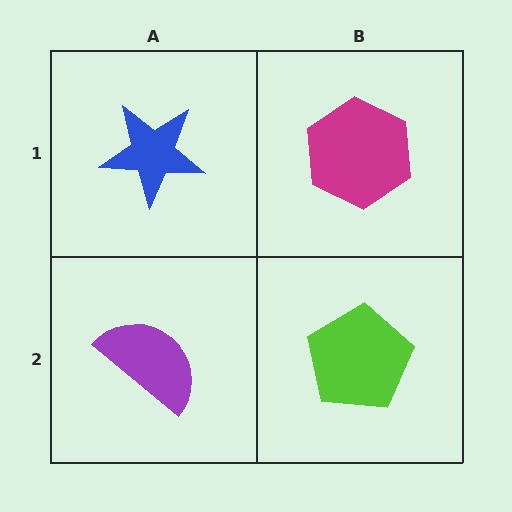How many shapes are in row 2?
2 shapes.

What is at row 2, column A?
A purple semicircle.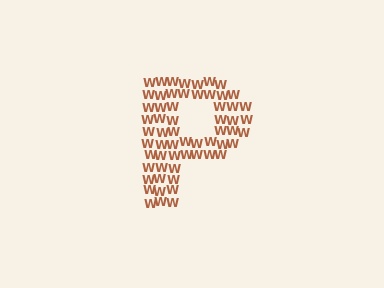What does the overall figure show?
The overall figure shows the letter P.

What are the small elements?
The small elements are letter W's.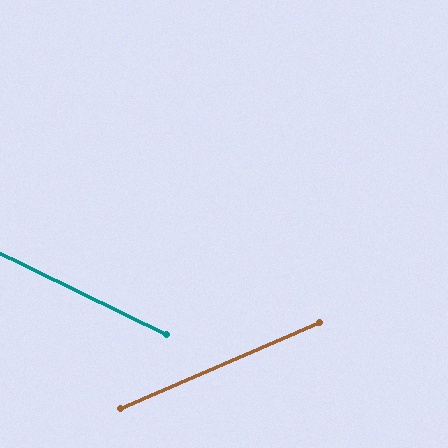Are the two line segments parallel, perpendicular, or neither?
Neither parallel nor perpendicular — they differ by about 49°.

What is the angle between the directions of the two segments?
Approximately 49 degrees.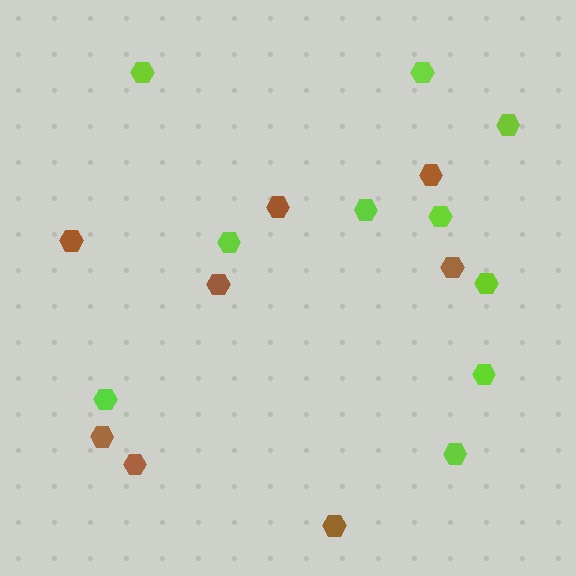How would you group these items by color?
There are 2 groups: one group of brown hexagons (8) and one group of lime hexagons (10).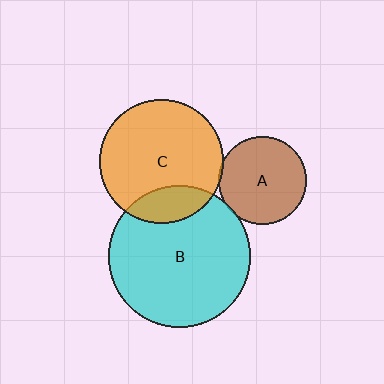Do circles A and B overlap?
Yes.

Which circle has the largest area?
Circle B (cyan).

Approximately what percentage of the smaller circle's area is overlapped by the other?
Approximately 5%.